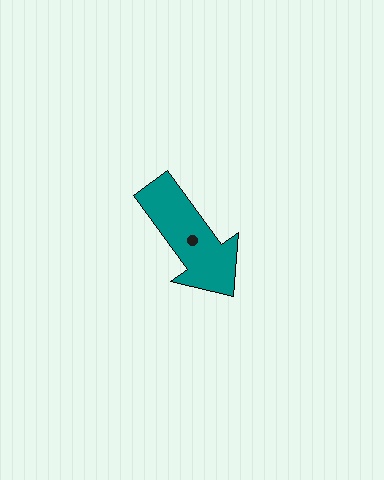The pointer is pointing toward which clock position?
Roughly 5 o'clock.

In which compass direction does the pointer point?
Southeast.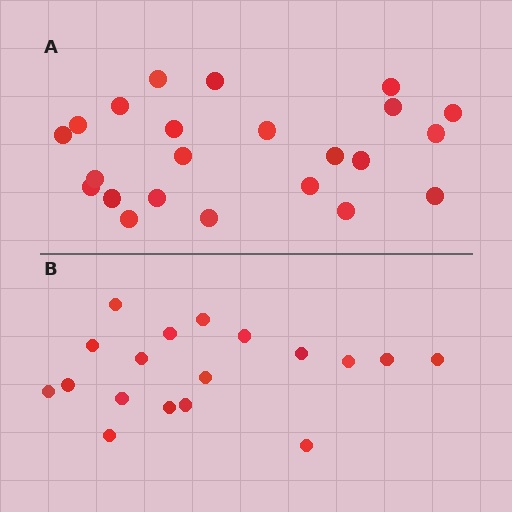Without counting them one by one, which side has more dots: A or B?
Region A (the top region) has more dots.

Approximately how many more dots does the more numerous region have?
Region A has about 5 more dots than region B.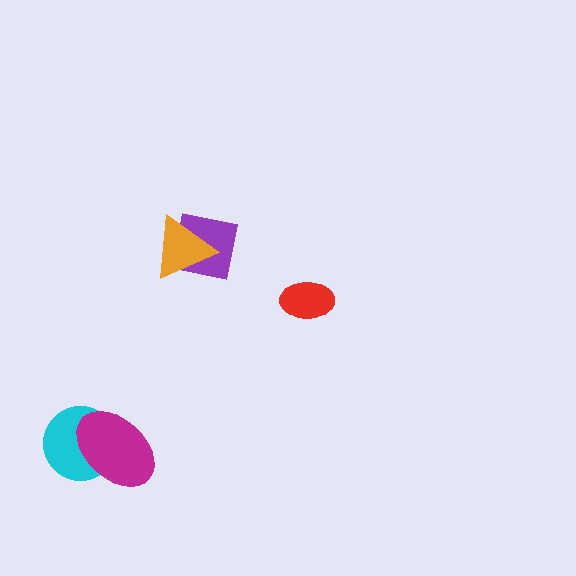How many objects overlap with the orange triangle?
1 object overlaps with the orange triangle.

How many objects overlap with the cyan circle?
1 object overlaps with the cyan circle.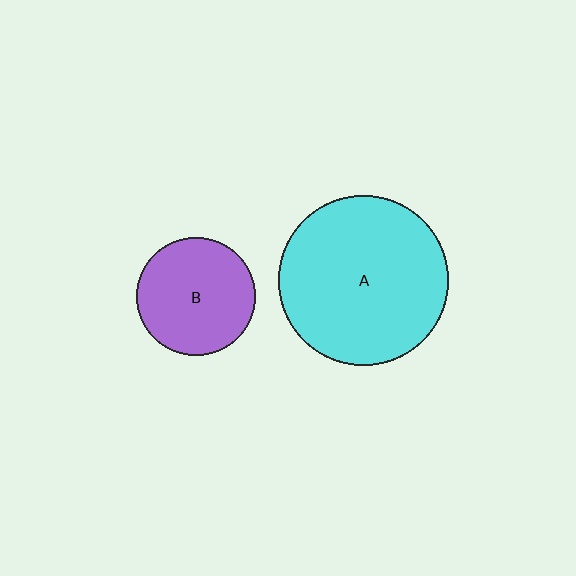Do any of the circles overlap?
No, none of the circles overlap.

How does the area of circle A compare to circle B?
Approximately 2.1 times.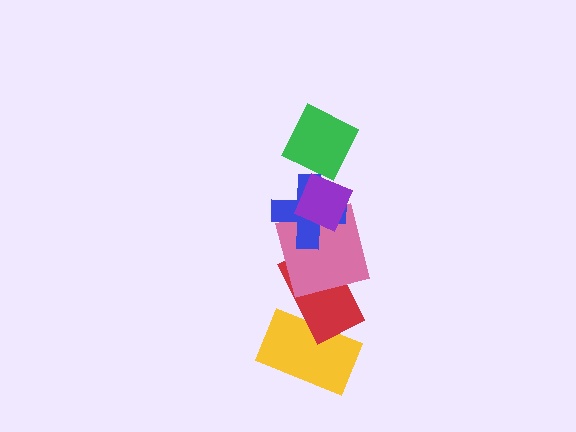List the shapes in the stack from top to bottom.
From top to bottom: the green square, the purple diamond, the blue cross, the pink square, the red rectangle, the yellow rectangle.